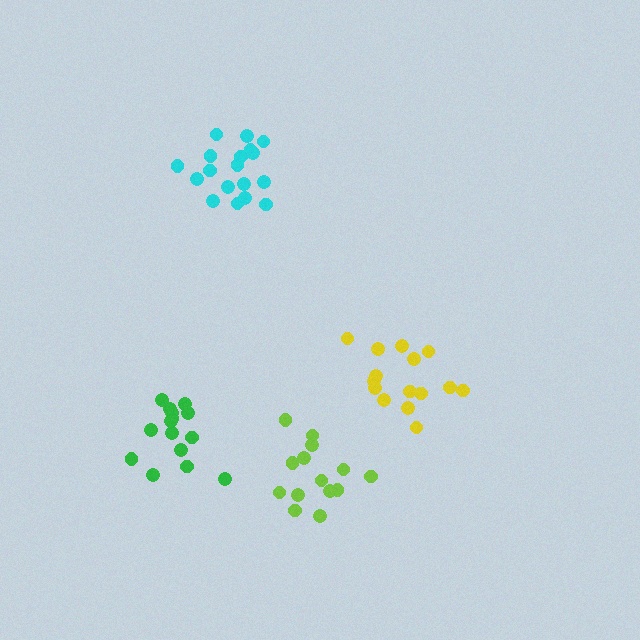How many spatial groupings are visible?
There are 4 spatial groupings.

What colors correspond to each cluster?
The clusters are colored: lime, green, cyan, yellow.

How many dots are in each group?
Group 1: 14 dots, Group 2: 15 dots, Group 3: 18 dots, Group 4: 15 dots (62 total).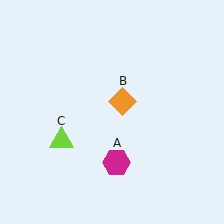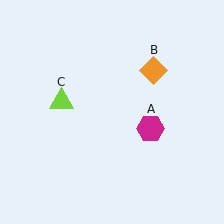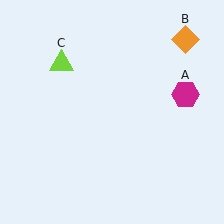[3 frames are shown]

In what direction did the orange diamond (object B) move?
The orange diamond (object B) moved up and to the right.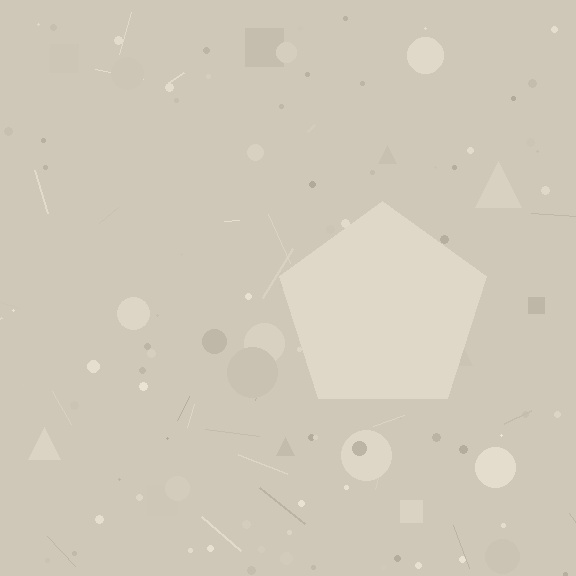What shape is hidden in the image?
A pentagon is hidden in the image.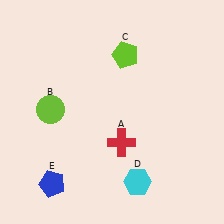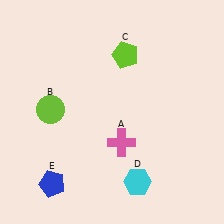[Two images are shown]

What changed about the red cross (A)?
In Image 1, A is red. In Image 2, it changed to pink.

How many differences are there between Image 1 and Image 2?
There is 1 difference between the two images.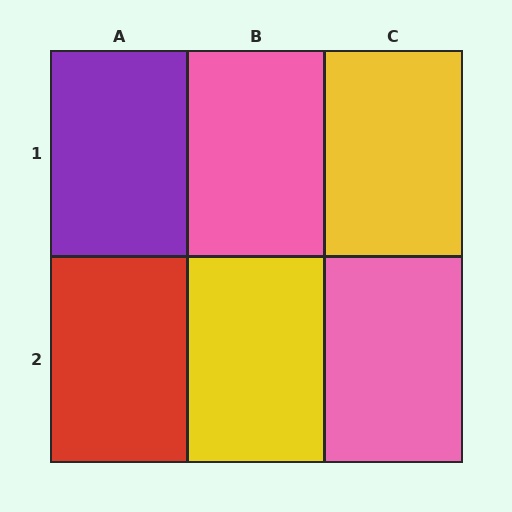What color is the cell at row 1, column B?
Pink.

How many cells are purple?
1 cell is purple.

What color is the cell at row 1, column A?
Purple.